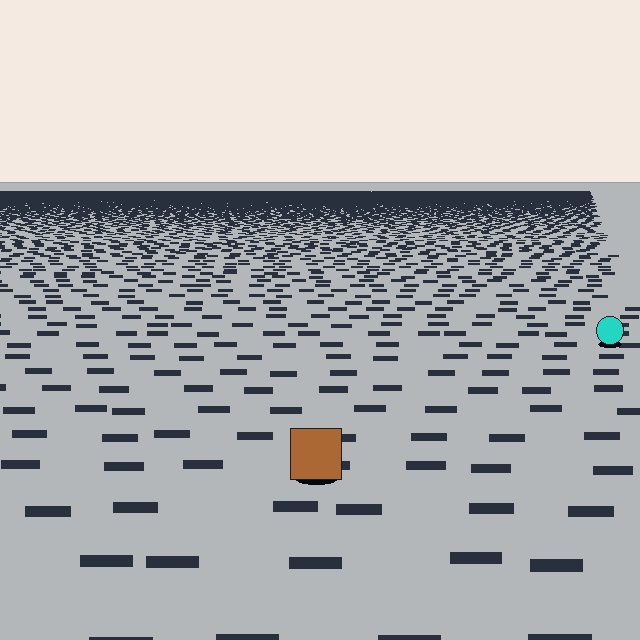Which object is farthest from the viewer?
The cyan circle is farthest from the viewer. It appears smaller and the ground texture around it is denser.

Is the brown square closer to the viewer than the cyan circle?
Yes. The brown square is closer — you can tell from the texture gradient: the ground texture is coarser near it.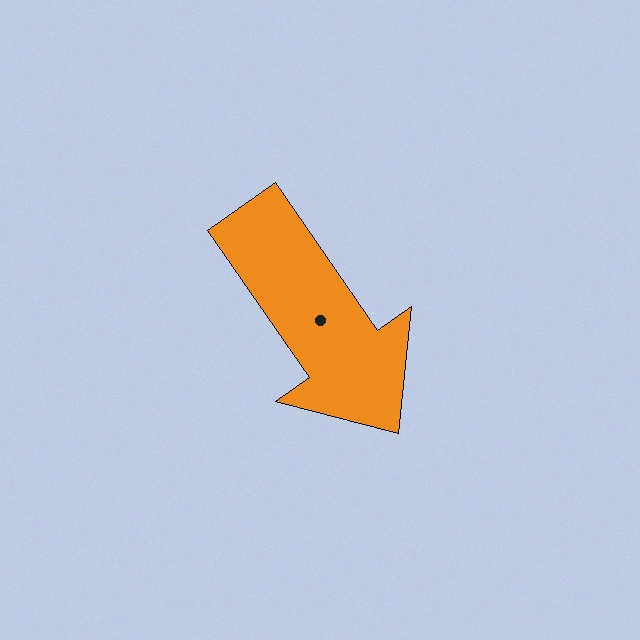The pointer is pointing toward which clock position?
Roughly 5 o'clock.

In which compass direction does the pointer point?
Southeast.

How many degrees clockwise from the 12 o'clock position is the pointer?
Approximately 145 degrees.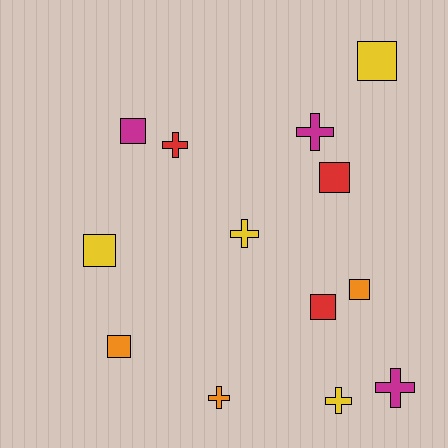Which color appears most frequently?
Yellow, with 4 objects.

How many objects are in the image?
There are 13 objects.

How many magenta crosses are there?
There are 2 magenta crosses.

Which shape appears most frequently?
Square, with 7 objects.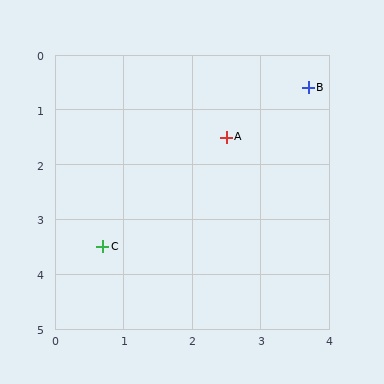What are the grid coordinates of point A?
Point A is at approximately (2.5, 1.5).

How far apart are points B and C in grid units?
Points B and C are about 4.2 grid units apart.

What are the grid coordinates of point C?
Point C is at approximately (0.7, 3.5).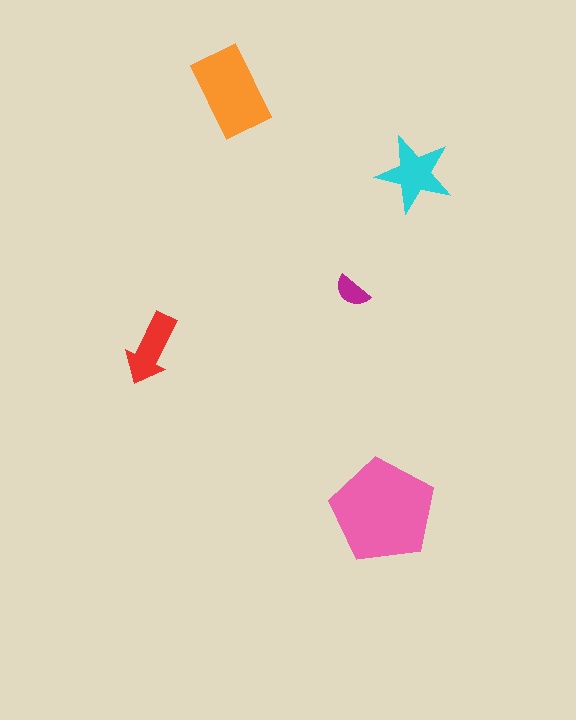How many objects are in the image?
There are 5 objects in the image.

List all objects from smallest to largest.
The magenta semicircle, the red arrow, the cyan star, the orange rectangle, the pink pentagon.